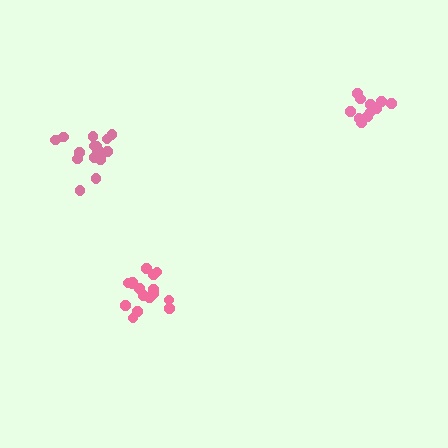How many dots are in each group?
Group 1: 16 dots, Group 2: 11 dots, Group 3: 16 dots (43 total).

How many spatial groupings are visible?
There are 3 spatial groupings.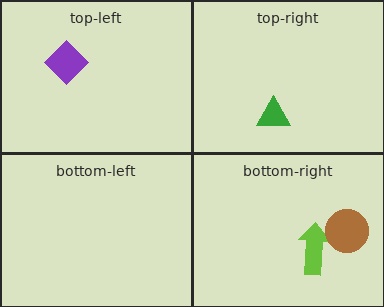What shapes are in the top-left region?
The purple diamond.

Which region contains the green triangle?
The top-right region.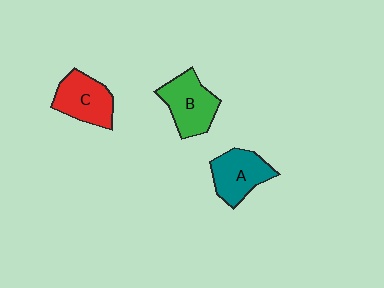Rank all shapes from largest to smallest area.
From largest to smallest: B (green), C (red), A (teal).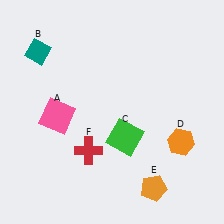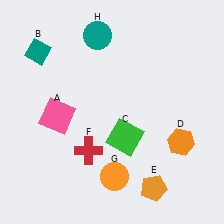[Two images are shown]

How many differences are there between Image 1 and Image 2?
There are 2 differences between the two images.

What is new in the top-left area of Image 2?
A teal circle (H) was added in the top-left area of Image 2.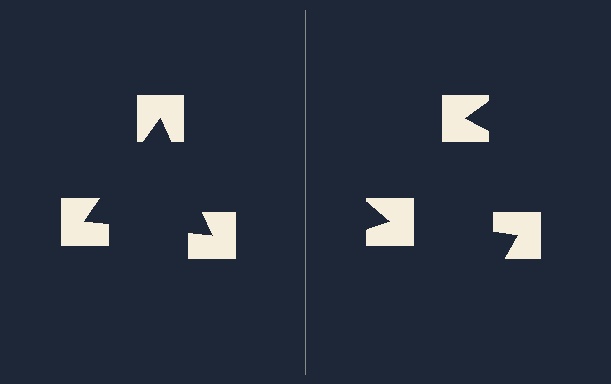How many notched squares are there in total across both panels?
6 — 3 on each side.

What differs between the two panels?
The notched squares are positioned identically on both sides; only the wedge orientations differ. On the left they align to a triangle; on the right they are misaligned.